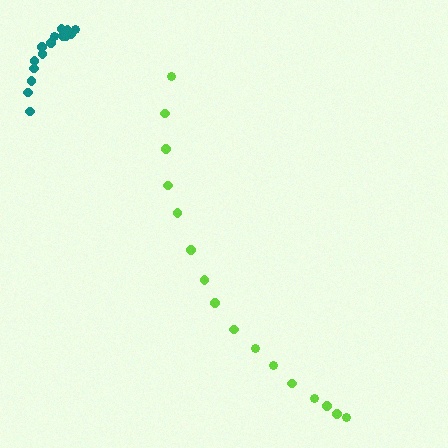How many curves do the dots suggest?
There are 2 distinct paths.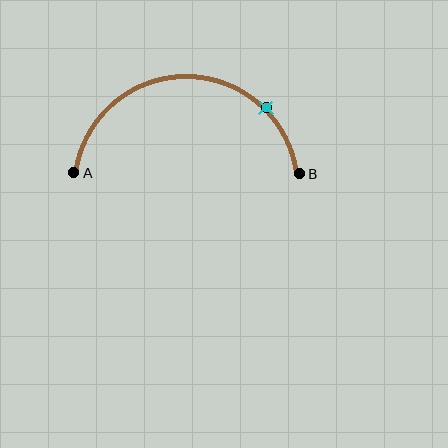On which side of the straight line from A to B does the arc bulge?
The arc bulges above the straight line connecting A and B.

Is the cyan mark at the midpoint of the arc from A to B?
No. The cyan mark lies on the arc but is closer to endpoint B. The arc midpoint would be at the point on the curve equidistant along the arc from both A and B.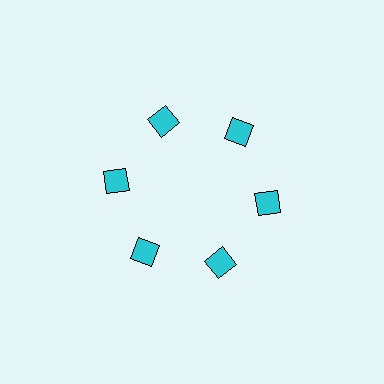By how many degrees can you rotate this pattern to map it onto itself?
The pattern maps onto itself every 60 degrees of rotation.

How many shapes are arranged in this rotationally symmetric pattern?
There are 6 shapes, arranged in 6 groups of 1.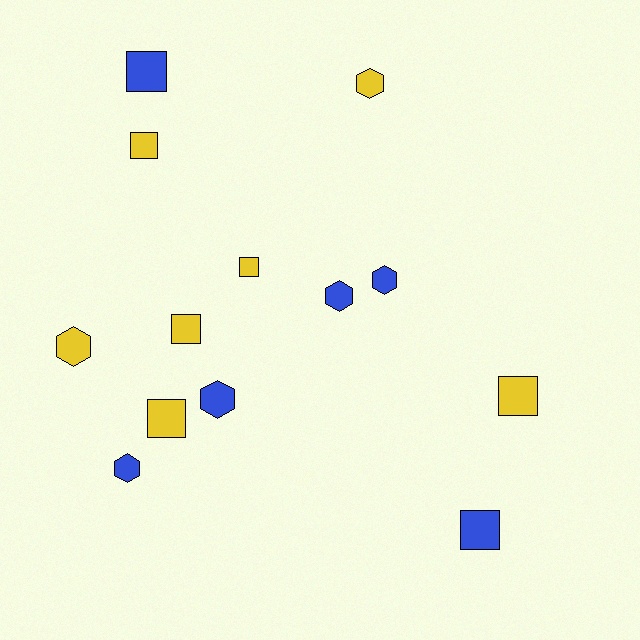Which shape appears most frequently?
Square, with 7 objects.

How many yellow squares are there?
There are 5 yellow squares.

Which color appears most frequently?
Yellow, with 7 objects.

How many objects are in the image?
There are 13 objects.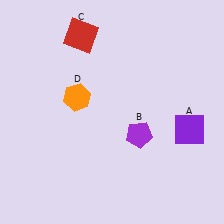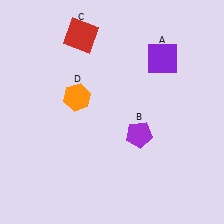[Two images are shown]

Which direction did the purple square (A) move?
The purple square (A) moved up.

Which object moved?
The purple square (A) moved up.